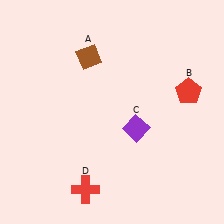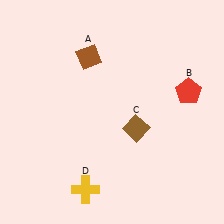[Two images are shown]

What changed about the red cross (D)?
In Image 1, D is red. In Image 2, it changed to yellow.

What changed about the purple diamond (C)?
In Image 1, C is purple. In Image 2, it changed to brown.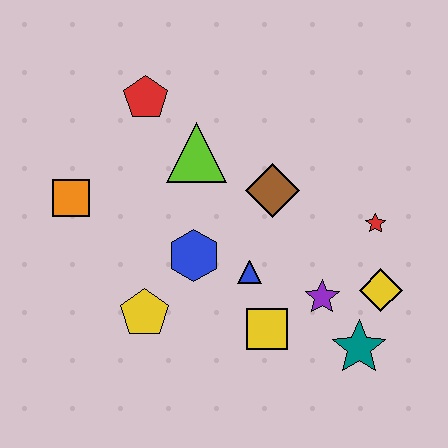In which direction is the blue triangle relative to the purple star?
The blue triangle is to the left of the purple star.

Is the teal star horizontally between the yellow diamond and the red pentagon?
Yes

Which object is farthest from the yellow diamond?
The orange square is farthest from the yellow diamond.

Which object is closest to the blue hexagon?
The blue triangle is closest to the blue hexagon.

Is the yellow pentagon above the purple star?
No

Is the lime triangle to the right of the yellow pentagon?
Yes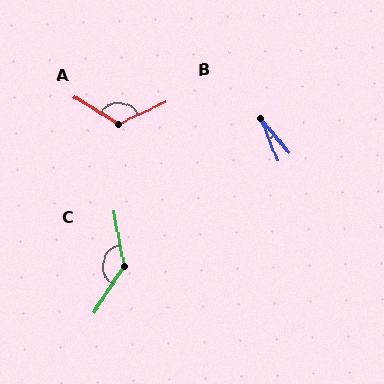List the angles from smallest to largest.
B (17°), A (123°), C (136°).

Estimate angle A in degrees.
Approximately 123 degrees.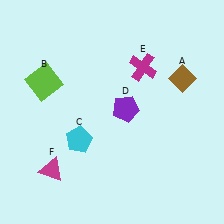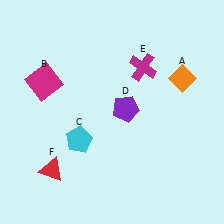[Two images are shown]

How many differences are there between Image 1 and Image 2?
There are 3 differences between the two images.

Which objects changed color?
A changed from brown to orange. B changed from lime to magenta. F changed from magenta to red.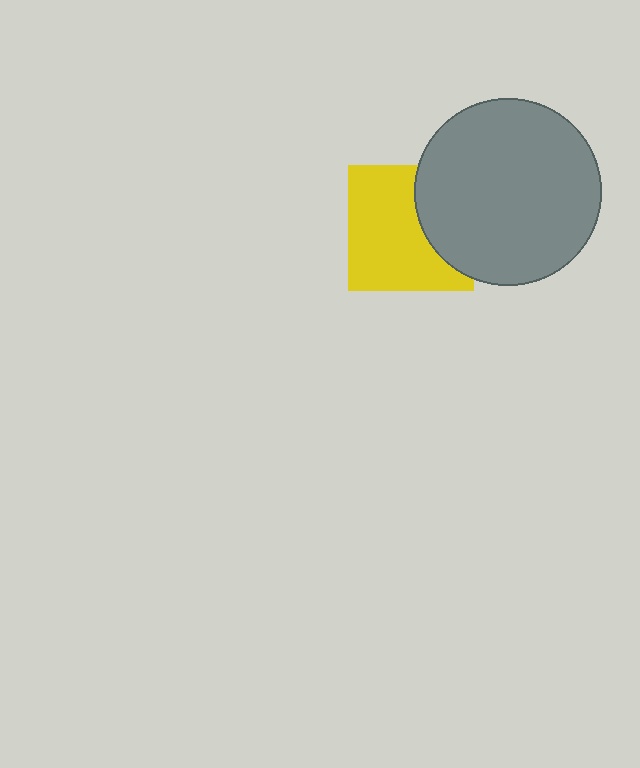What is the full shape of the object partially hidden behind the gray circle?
The partially hidden object is a yellow square.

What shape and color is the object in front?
The object in front is a gray circle.